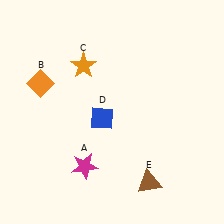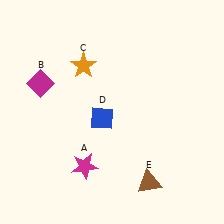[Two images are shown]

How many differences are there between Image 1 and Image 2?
There is 1 difference between the two images.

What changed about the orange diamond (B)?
In Image 1, B is orange. In Image 2, it changed to magenta.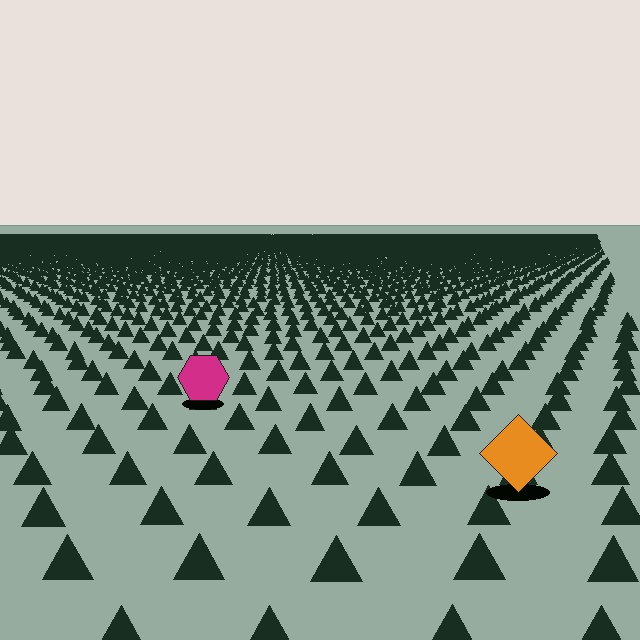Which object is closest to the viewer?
The orange diamond is closest. The texture marks near it are larger and more spread out.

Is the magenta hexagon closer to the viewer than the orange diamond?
No. The orange diamond is closer — you can tell from the texture gradient: the ground texture is coarser near it.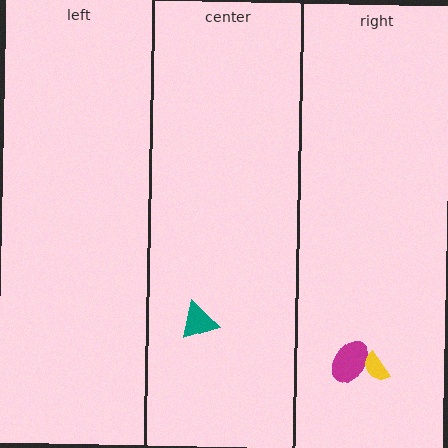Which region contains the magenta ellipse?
The right region.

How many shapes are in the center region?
1.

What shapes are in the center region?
The teal triangle.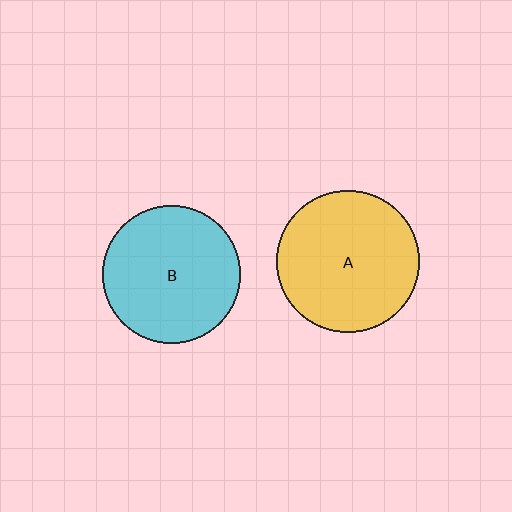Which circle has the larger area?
Circle A (yellow).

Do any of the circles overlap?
No, none of the circles overlap.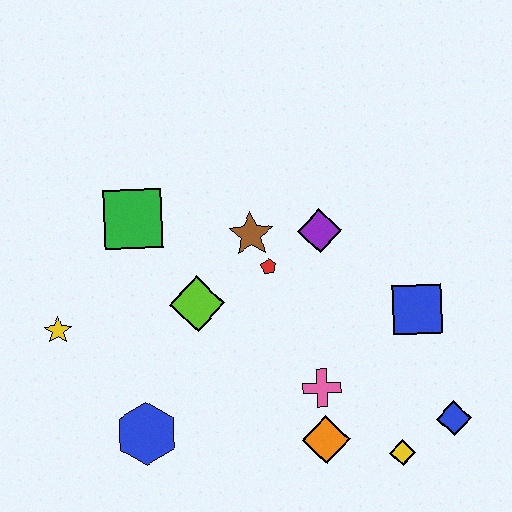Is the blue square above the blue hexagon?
Yes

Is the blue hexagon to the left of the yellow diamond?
Yes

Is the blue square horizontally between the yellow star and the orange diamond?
No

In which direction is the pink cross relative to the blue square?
The pink cross is to the left of the blue square.